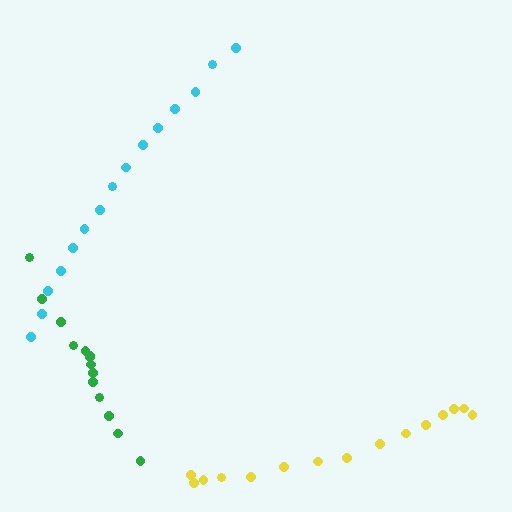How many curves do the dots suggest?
There are 3 distinct paths.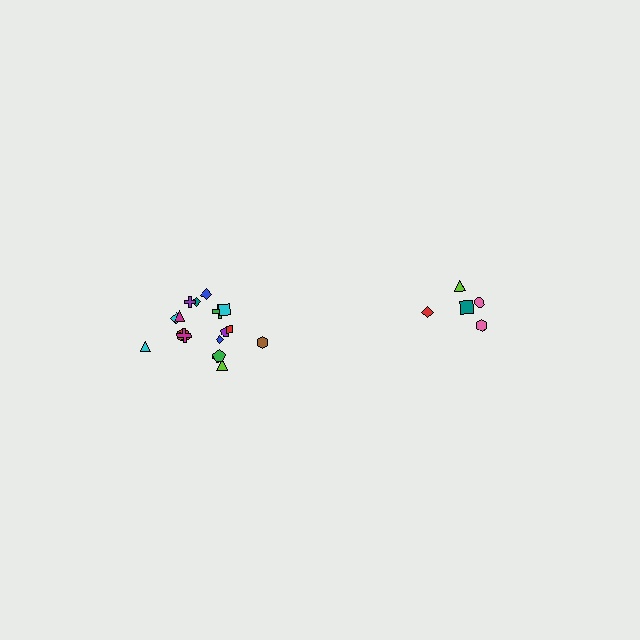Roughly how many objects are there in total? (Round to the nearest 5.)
Roughly 25 objects in total.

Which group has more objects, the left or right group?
The left group.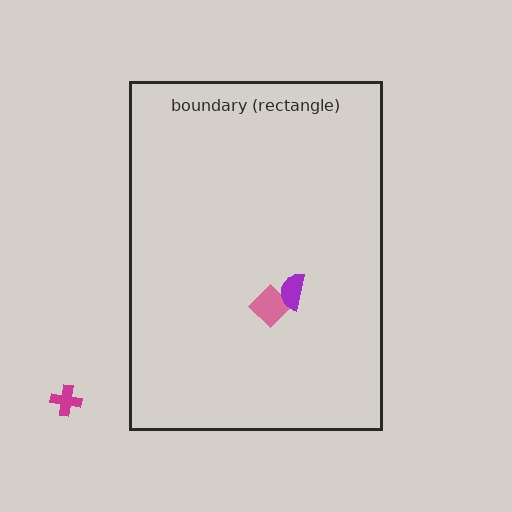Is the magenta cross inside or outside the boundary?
Outside.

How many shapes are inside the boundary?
2 inside, 1 outside.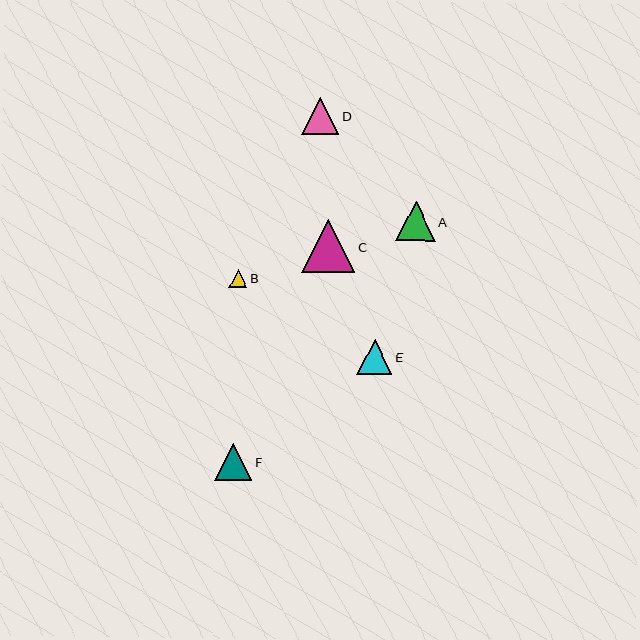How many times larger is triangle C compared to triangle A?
Triangle C is approximately 1.3 times the size of triangle A.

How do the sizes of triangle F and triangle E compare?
Triangle F and triangle E are approximately the same size.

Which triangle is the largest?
Triangle C is the largest with a size of approximately 53 pixels.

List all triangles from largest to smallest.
From largest to smallest: C, A, F, D, E, B.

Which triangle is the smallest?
Triangle B is the smallest with a size of approximately 17 pixels.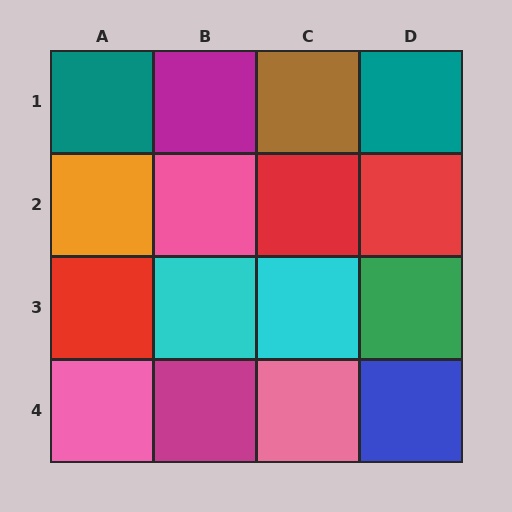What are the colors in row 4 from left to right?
Pink, magenta, pink, blue.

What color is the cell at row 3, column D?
Green.